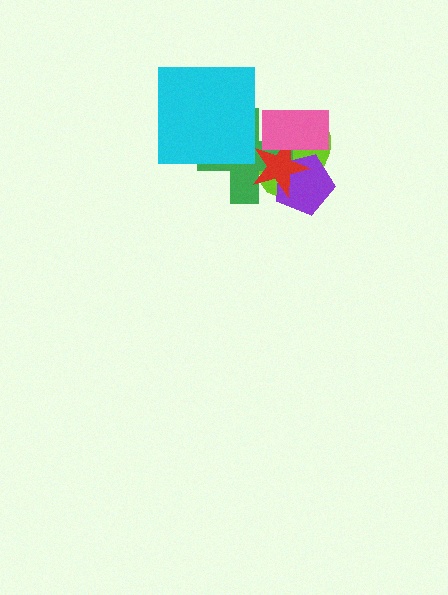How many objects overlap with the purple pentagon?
4 objects overlap with the purple pentagon.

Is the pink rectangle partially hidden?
No, no other shape covers it.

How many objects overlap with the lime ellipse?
4 objects overlap with the lime ellipse.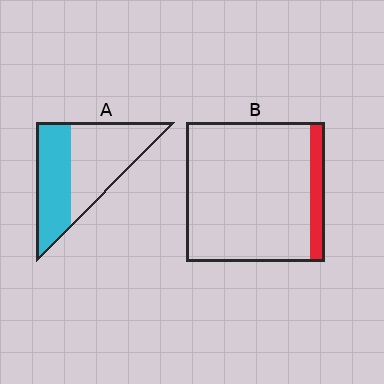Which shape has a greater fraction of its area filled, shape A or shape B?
Shape A.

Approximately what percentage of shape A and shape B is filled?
A is approximately 45% and B is approximately 10%.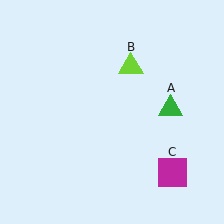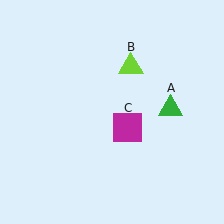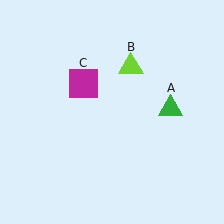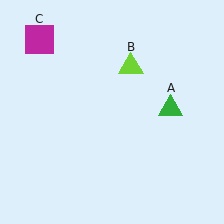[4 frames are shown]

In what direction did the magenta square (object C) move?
The magenta square (object C) moved up and to the left.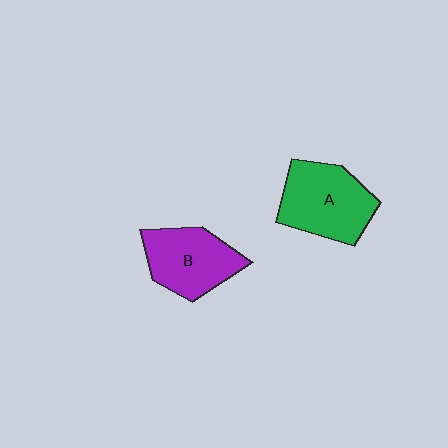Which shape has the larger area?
Shape A (green).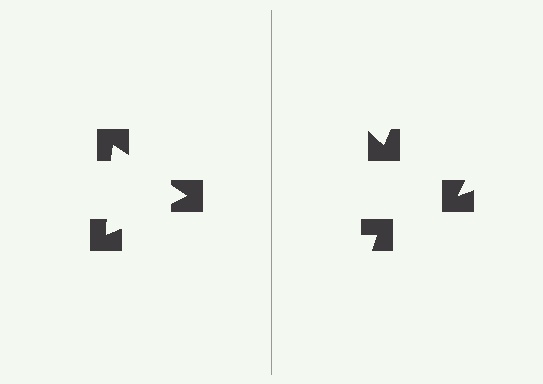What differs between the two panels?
The notched squares are positioned identically on both sides; only the wedge orientations differ. On the left they align to a triangle; on the right they are misaligned.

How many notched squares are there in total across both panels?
6 — 3 on each side.